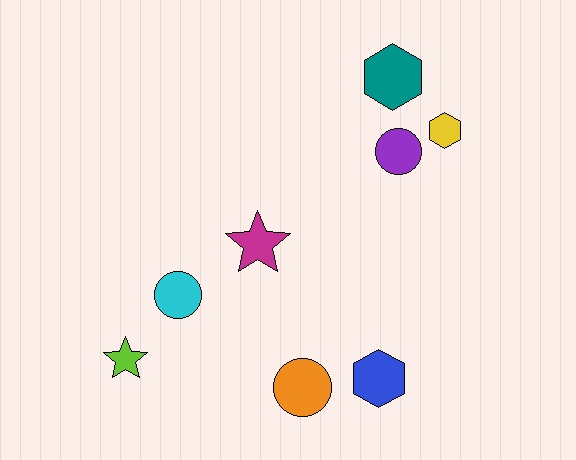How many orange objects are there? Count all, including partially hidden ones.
There is 1 orange object.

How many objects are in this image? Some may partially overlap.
There are 8 objects.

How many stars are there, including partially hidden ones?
There are 2 stars.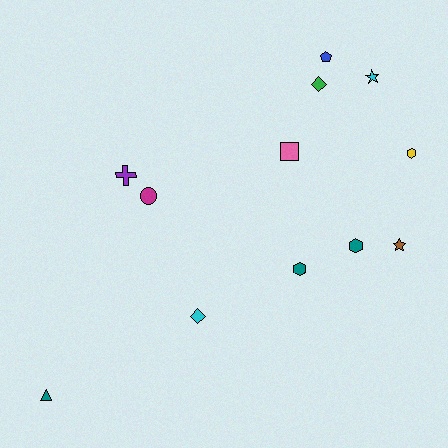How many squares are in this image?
There is 1 square.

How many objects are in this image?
There are 12 objects.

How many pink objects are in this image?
There is 1 pink object.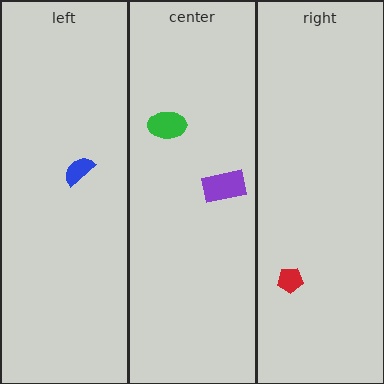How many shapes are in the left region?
1.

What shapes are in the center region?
The green ellipse, the purple rectangle.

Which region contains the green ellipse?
The center region.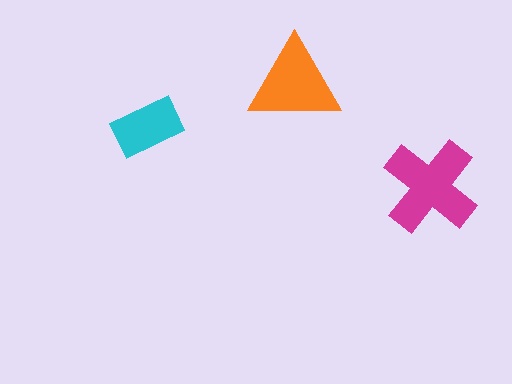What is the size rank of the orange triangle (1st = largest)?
2nd.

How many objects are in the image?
There are 3 objects in the image.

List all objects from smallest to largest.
The cyan rectangle, the orange triangle, the magenta cross.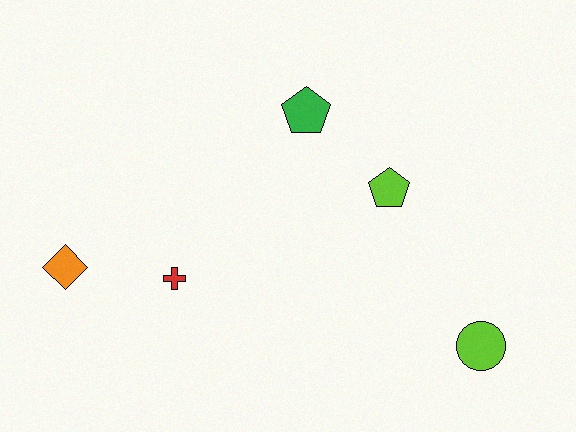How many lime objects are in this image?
There are 2 lime objects.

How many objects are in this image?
There are 5 objects.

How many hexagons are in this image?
There are no hexagons.